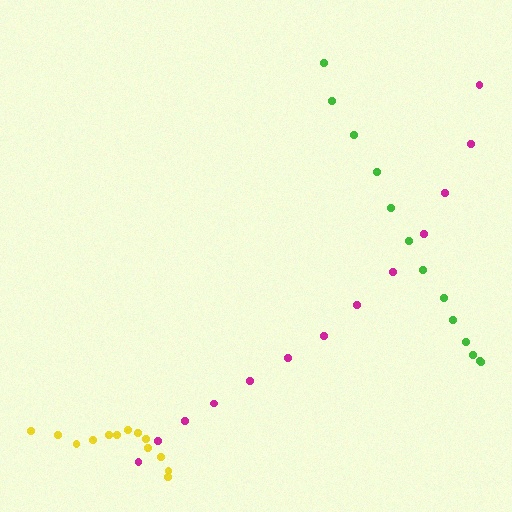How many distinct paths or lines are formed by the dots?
There are 3 distinct paths.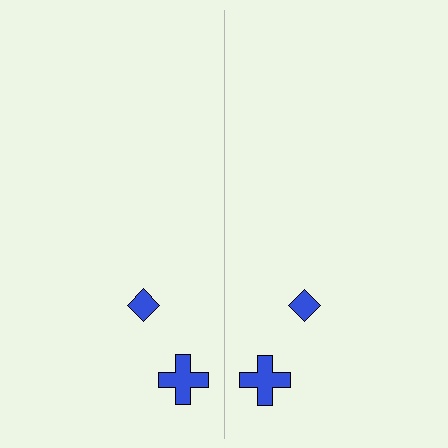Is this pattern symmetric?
Yes, this pattern has bilateral (reflection) symmetry.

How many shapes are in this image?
There are 4 shapes in this image.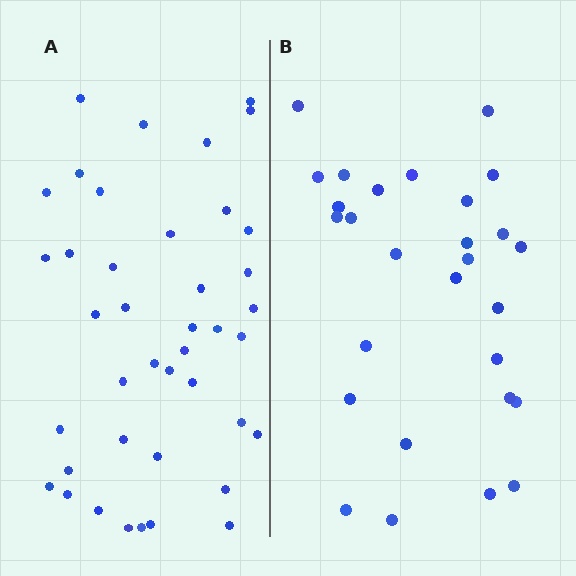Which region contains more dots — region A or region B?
Region A (the left region) has more dots.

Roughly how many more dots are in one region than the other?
Region A has approximately 15 more dots than region B.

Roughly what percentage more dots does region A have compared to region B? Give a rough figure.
About 45% more.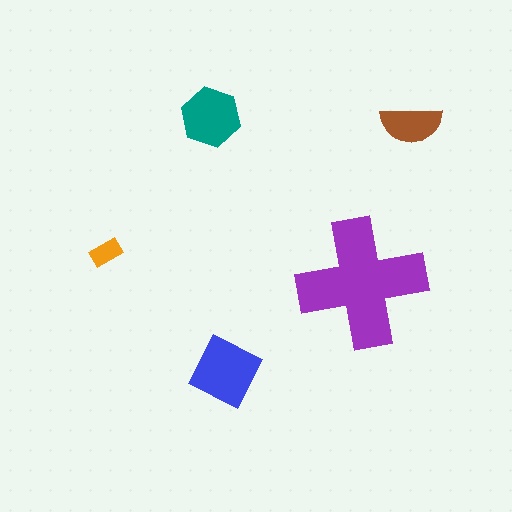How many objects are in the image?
There are 5 objects in the image.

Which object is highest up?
The teal hexagon is topmost.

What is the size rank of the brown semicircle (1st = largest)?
4th.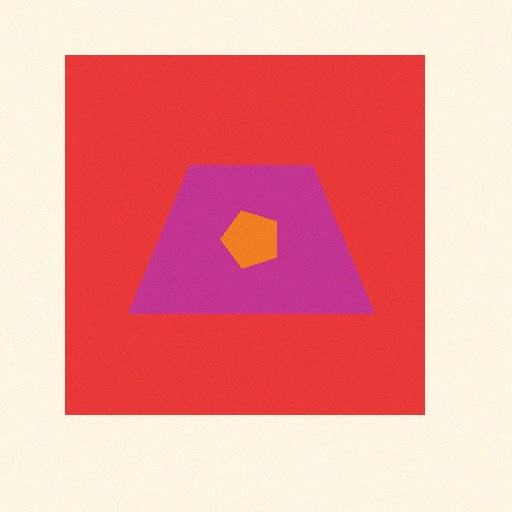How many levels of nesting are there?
3.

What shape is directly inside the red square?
The magenta trapezoid.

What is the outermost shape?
The red square.